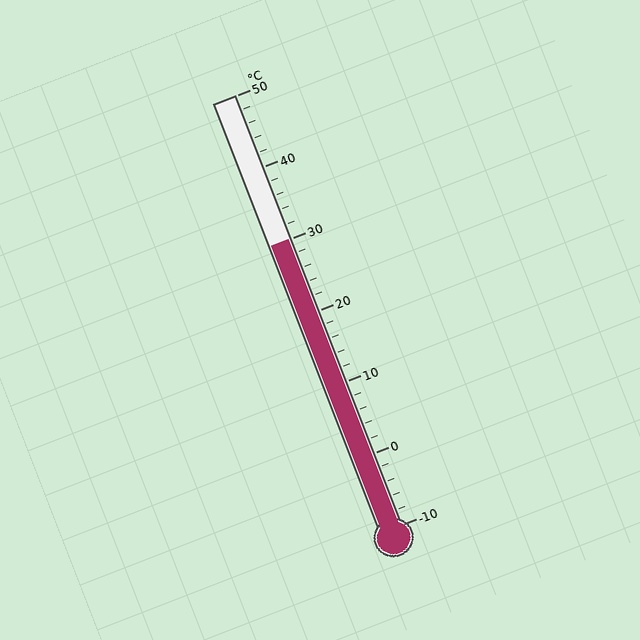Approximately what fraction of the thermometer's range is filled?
The thermometer is filled to approximately 65% of its range.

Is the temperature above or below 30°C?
The temperature is at 30°C.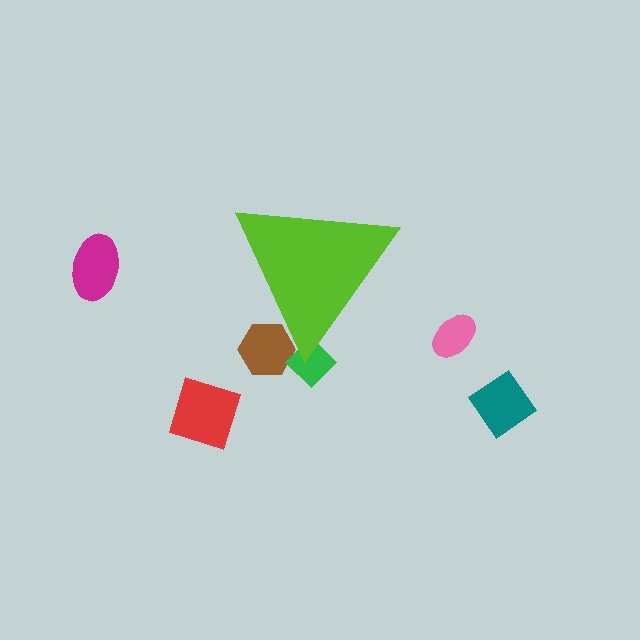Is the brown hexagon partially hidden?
Yes, the brown hexagon is partially hidden behind the lime triangle.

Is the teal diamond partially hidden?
No, the teal diamond is fully visible.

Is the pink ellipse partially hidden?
No, the pink ellipse is fully visible.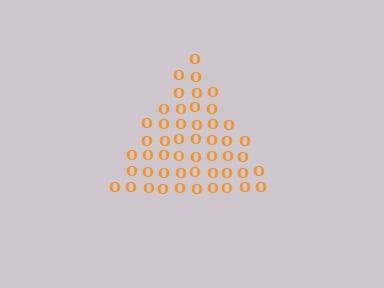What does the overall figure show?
The overall figure shows a triangle.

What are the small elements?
The small elements are letter O's.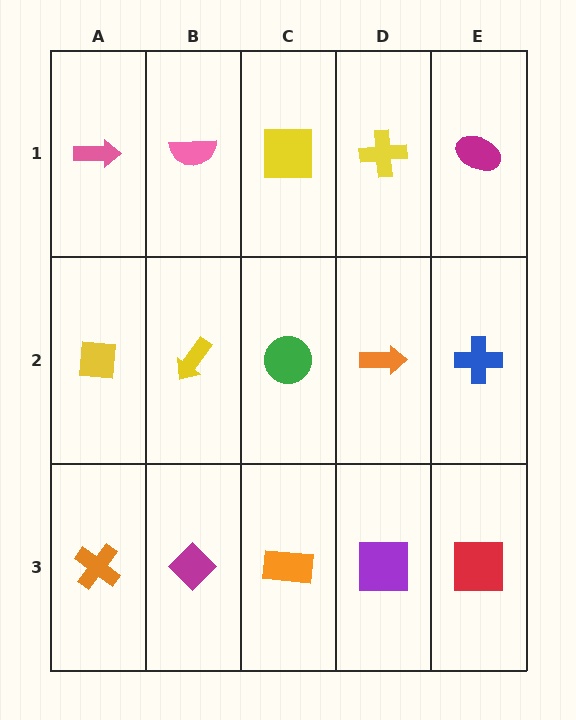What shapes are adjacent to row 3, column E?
A blue cross (row 2, column E), a purple square (row 3, column D).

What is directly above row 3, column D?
An orange arrow.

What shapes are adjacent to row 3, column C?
A green circle (row 2, column C), a magenta diamond (row 3, column B), a purple square (row 3, column D).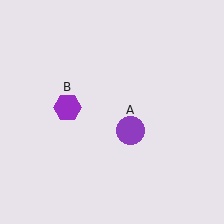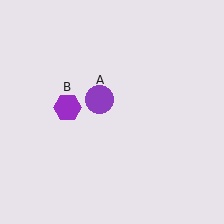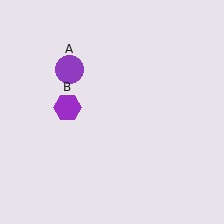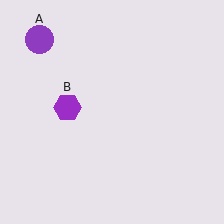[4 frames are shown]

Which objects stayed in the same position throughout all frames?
Purple hexagon (object B) remained stationary.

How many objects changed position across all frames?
1 object changed position: purple circle (object A).